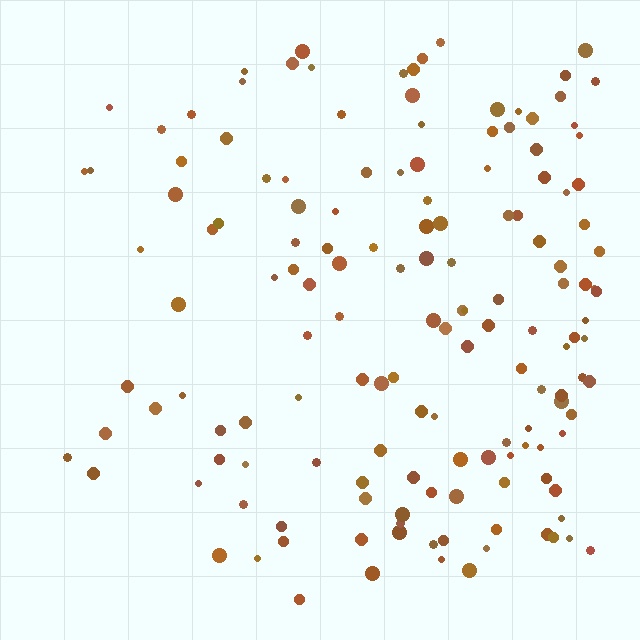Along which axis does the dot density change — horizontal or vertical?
Horizontal.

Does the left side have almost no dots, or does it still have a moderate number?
Still a moderate number, just noticeably fewer than the right.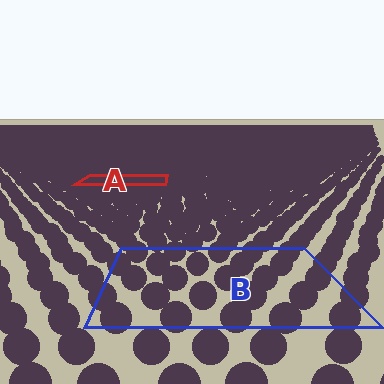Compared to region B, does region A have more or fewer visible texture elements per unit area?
Region A has more texture elements per unit area — they are packed more densely because it is farther away.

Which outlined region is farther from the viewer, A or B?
Region A is farther from the viewer — the texture elements inside it appear smaller and more densely packed.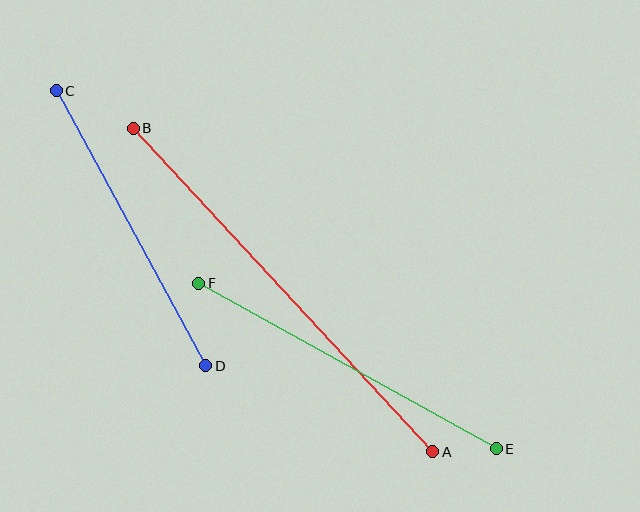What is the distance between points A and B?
The distance is approximately 441 pixels.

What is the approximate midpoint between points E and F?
The midpoint is at approximately (348, 366) pixels.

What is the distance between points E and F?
The distance is approximately 340 pixels.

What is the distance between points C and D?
The distance is approximately 313 pixels.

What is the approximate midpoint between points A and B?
The midpoint is at approximately (283, 290) pixels.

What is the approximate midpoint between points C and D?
The midpoint is at approximately (131, 228) pixels.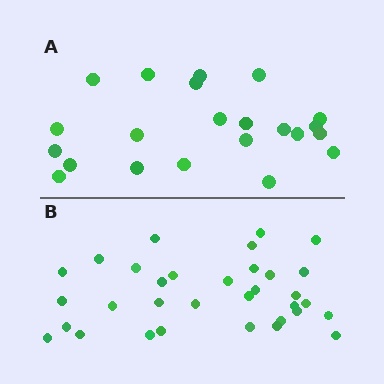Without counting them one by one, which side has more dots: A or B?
Region B (the bottom region) has more dots.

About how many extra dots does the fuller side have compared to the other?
Region B has roughly 12 or so more dots than region A.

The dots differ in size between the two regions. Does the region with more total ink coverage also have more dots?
No. Region A has more total ink coverage because its dots are larger, but region B actually contains more individual dots. Total area can be misleading — the number of items is what matters here.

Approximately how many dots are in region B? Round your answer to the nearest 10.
About 30 dots. (The exact count is 33, which rounds to 30.)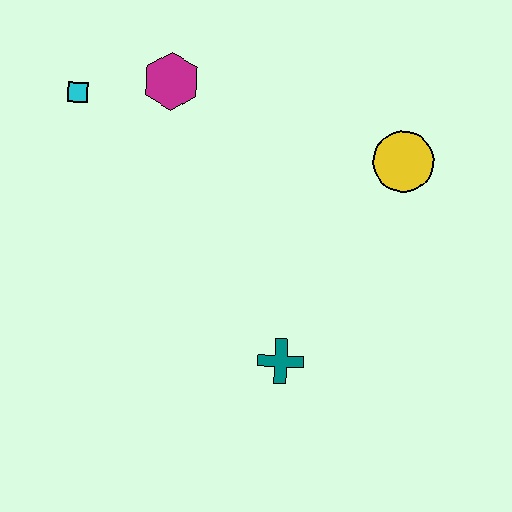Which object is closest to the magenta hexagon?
The cyan square is closest to the magenta hexagon.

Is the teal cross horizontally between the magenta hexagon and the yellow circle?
Yes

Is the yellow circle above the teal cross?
Yes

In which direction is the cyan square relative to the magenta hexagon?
The cyan square is to the left of the magenta hexagon.